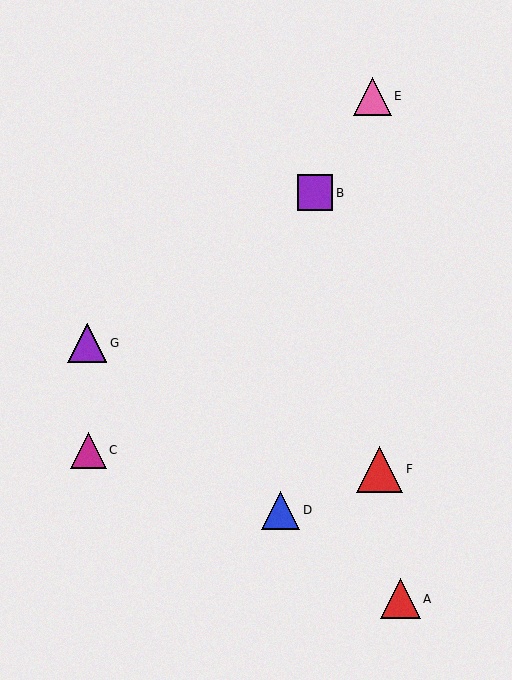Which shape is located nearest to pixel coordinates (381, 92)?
The pink triangle (labeled E) at (372, 96) is nearest to that location.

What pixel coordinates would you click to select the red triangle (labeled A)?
Click at (400, 599) to select the red triangle A.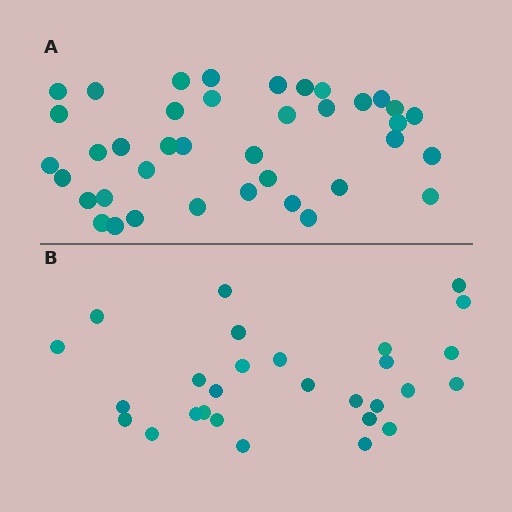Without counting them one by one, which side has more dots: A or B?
Region A (the top region) has more dots.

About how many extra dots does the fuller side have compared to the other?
Region A has roughly 12 or so more dots than region B.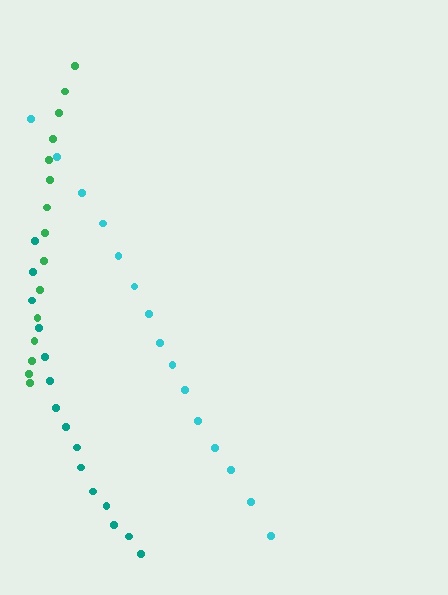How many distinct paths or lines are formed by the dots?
There are 3 distinct paths.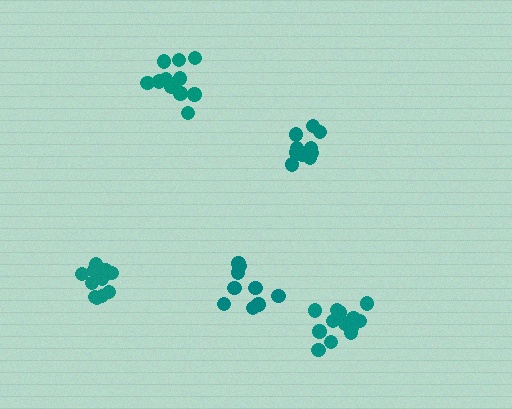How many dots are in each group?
Group 1: 11 dots, Group 2: 9 dots, Group 3: 11 dots, Group 4: 14 dots, Group 5: 12 dots (57 total).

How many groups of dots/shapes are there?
There are 5 groups.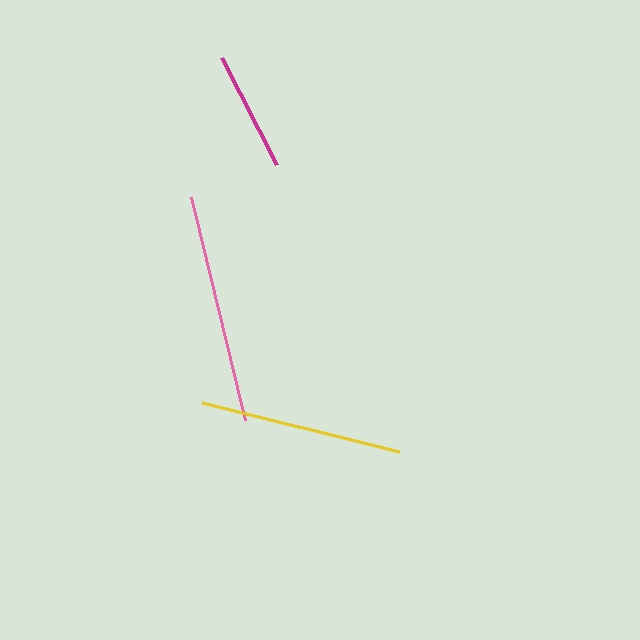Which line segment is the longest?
The pink line is the longest at approximately 230 pixels.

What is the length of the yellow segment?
The yellow segment is approximately 203 pixels long.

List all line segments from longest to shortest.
From longest to shortest: pink, yellow, magenta.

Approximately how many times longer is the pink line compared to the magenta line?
The pink line is approximately 1.9 times the length of the magenta line.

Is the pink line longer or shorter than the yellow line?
The pink line is longer than the yellow line.